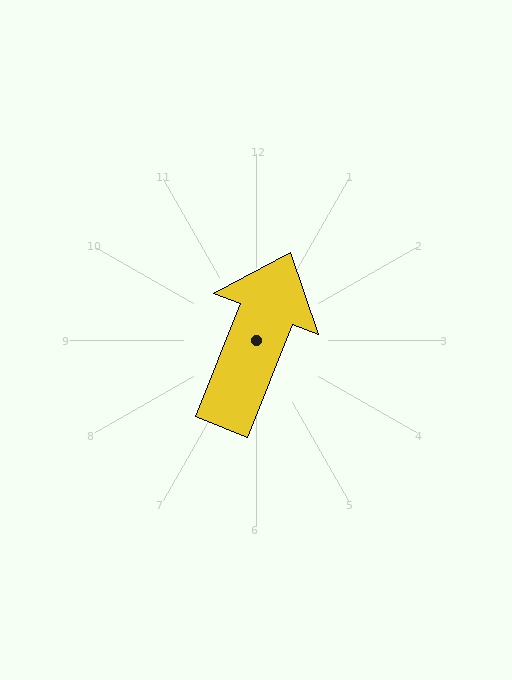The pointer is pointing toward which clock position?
Roughly 1 o'clock.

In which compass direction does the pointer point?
North.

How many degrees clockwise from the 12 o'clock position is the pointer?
Approximately 21 degrees.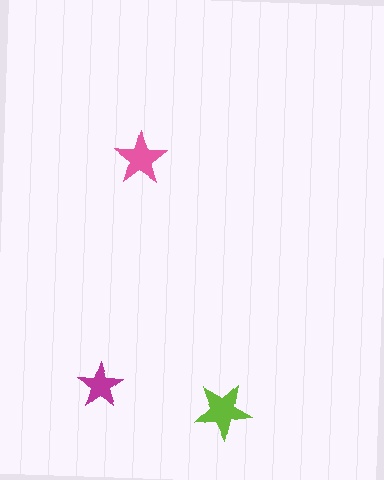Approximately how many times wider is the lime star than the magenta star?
About 1.5 times wider.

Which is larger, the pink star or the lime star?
The lime one.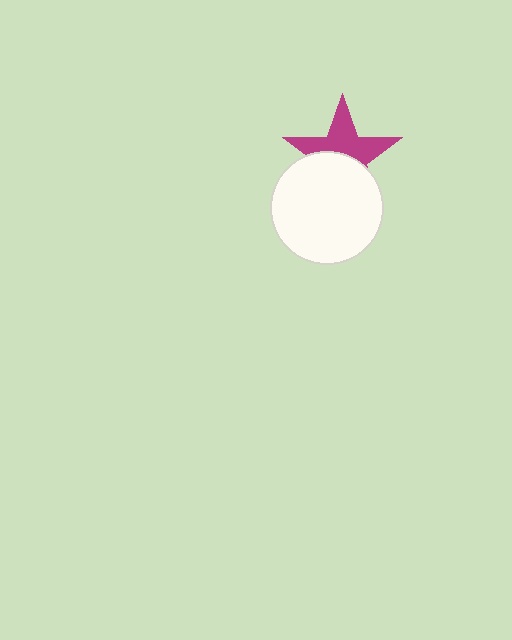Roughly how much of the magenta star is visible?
About half of it is visible (roughly 52%).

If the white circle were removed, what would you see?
You would see the complete magenta star.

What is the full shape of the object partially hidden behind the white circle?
The partially hidden object is a magenta star.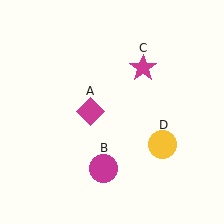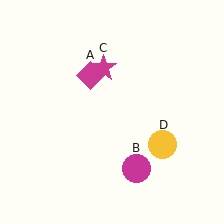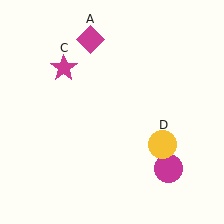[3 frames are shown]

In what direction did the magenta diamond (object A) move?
The magenta diamond (object A) moved up.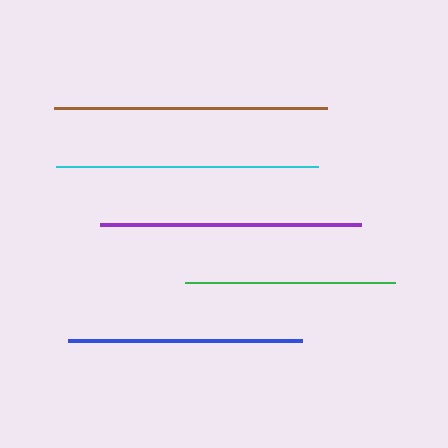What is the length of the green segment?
The green segment is approximately 211 pixels long.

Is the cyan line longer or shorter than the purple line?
The cyan line is longer than the purple line.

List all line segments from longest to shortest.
From longest to shortest: brown, cyan, purple, blue, green.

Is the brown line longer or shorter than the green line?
The brown line is longer than the green line.